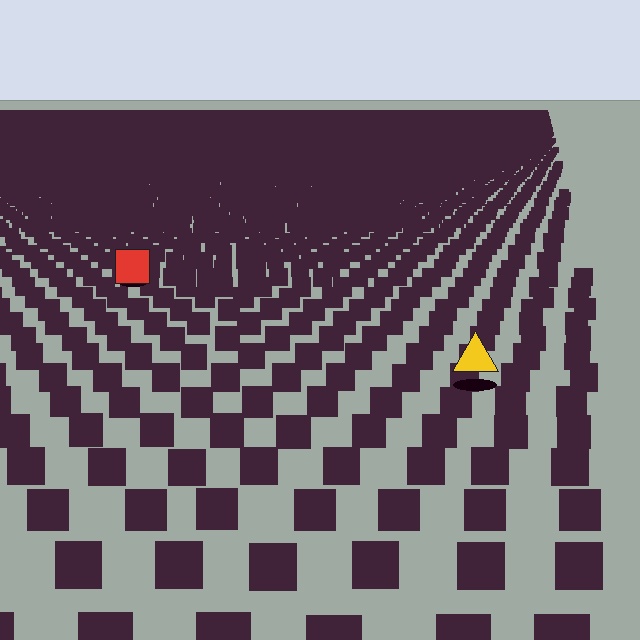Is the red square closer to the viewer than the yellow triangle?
No. The yellow triangle is closer — you can tell from the texture gradient: the ground texture is coarser near it.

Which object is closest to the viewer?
The yellow triangle is closest. The texture marks near it are larger and more spread out.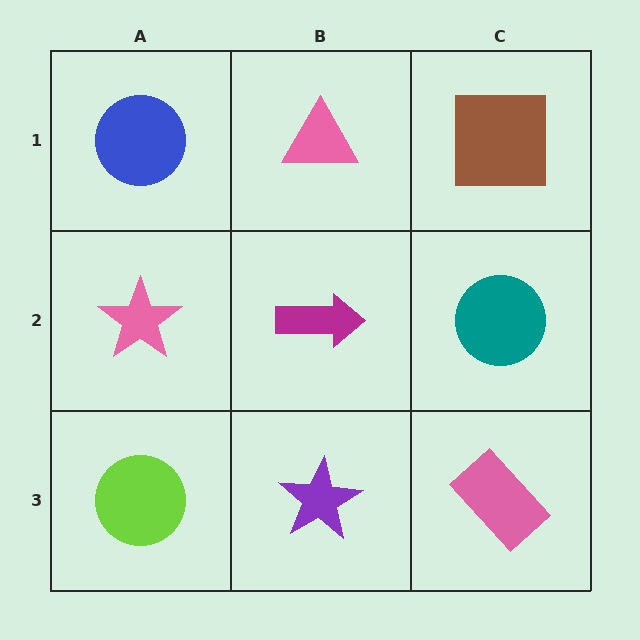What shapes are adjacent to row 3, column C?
A teal circle (row 2, column C), a purple star (row 3, column B).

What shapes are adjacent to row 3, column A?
A pink star (row 2, column A), a purple star (row 3, column B).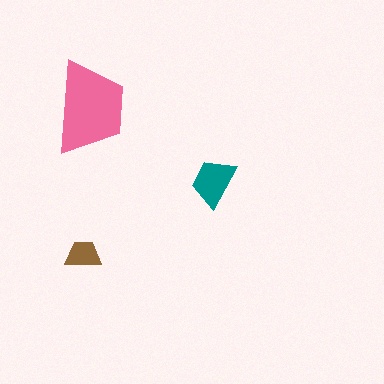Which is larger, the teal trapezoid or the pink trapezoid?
The pink one.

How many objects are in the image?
There are 3 objects in the image.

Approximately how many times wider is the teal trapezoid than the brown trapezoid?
About 1.5 times wider.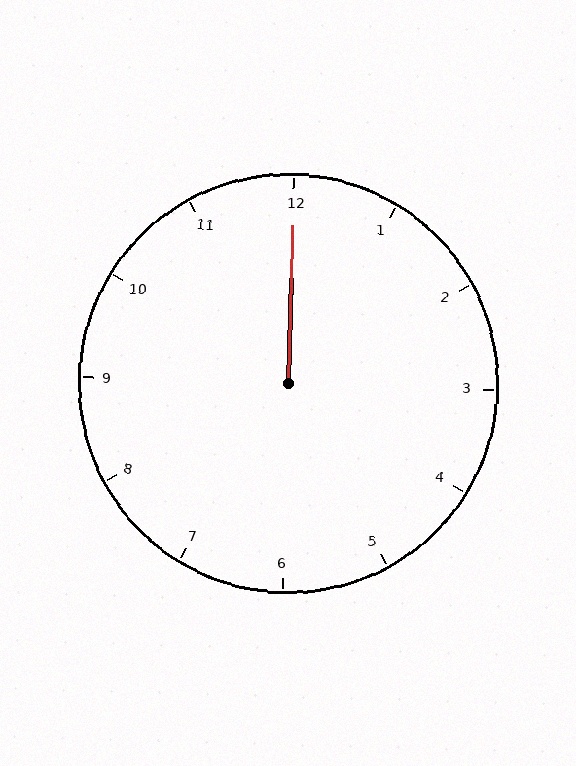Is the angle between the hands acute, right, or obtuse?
It is acute.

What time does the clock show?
12:00.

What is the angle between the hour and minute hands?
Approximately 0 degrees.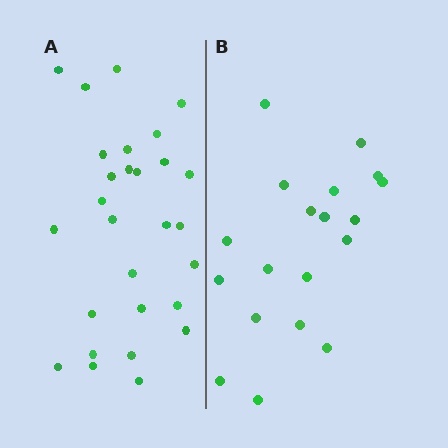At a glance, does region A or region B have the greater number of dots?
Region A (the left region) has more dots.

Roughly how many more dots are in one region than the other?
Region A has roughly 8 or so more dots than region B.